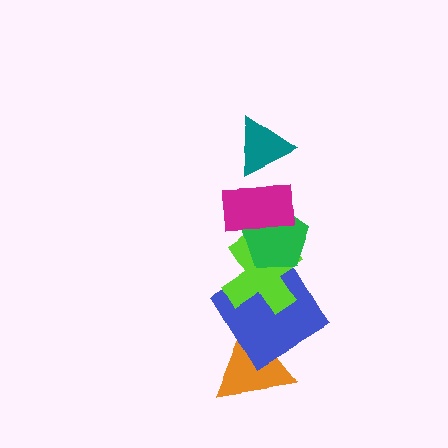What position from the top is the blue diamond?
The blue diamond is 5th from the top.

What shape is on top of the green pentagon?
The magenta rectangle is on top of the green pentagon.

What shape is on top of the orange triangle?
The blue diamond is on top of the orange triangle.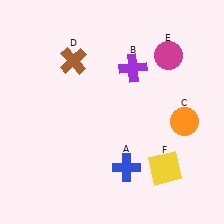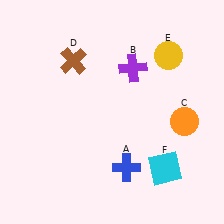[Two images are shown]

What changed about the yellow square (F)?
In Image 1, F is yellow. In Image 2, it changed to cyan.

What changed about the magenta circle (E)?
In Image 1, E is magenta. In Image 2, it changed to yellow.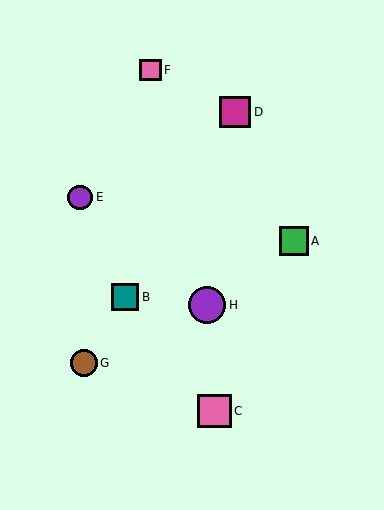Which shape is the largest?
The purple circle (labeled H) is the largest.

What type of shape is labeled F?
Shape F is a pink square.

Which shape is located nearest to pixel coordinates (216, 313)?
The purple circle (labeled H) at (207, 305) is nearest to that location.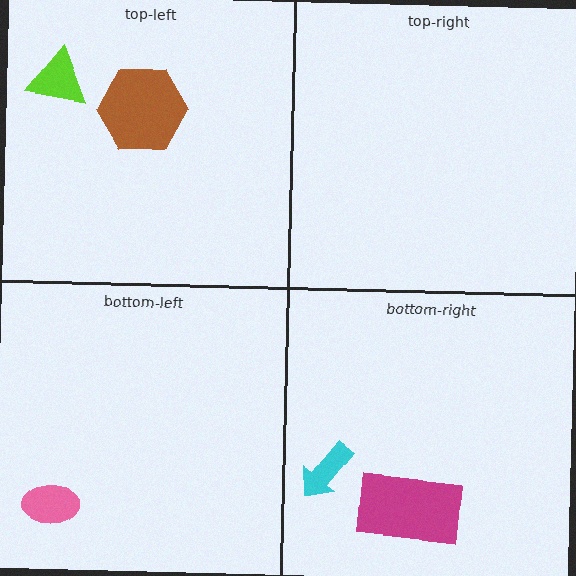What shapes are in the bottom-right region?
The magenta rectangle, the cyan arrow.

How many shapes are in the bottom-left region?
1.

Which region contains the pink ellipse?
The bottom-left region.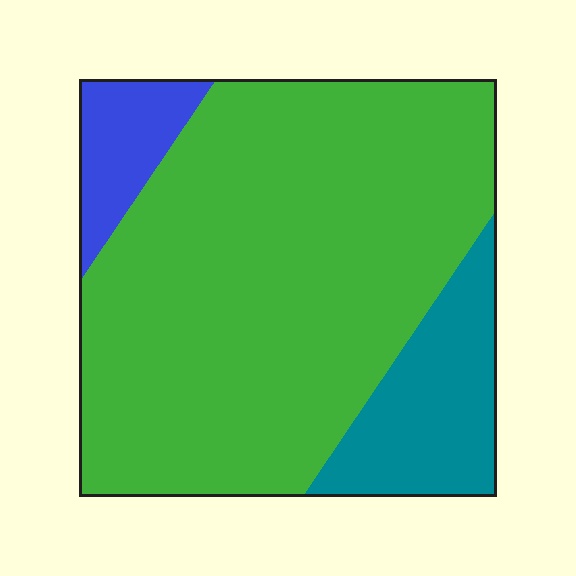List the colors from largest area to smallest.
From largest to smallest: green, teal, blue.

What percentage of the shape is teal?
Teal covers around 15% of the shape.